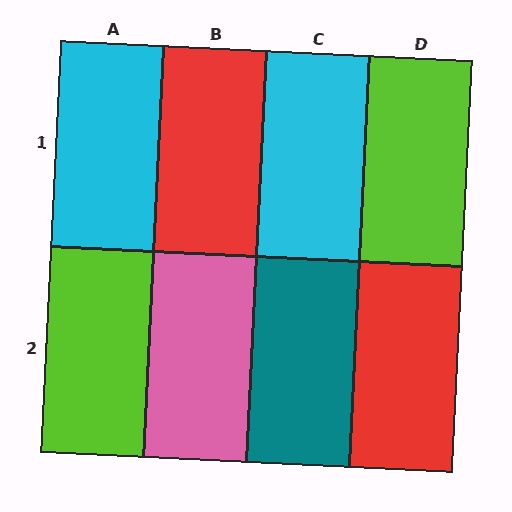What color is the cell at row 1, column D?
Lime.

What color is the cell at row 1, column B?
Red.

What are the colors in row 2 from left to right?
Lime, pink, teal, red.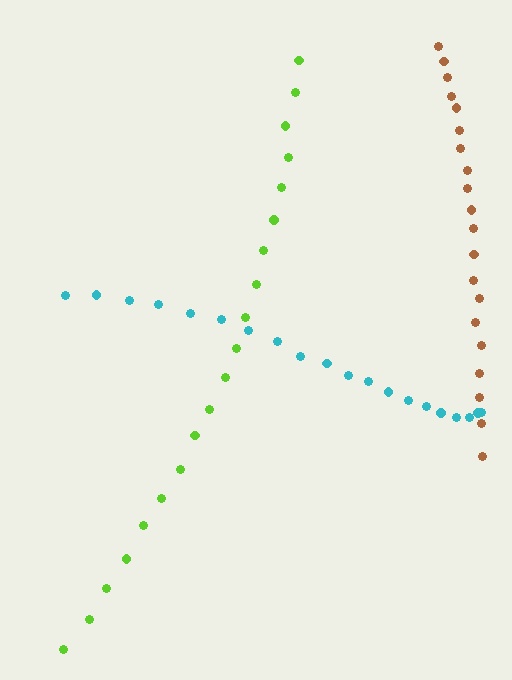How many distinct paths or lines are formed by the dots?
There are 3 distinct paths.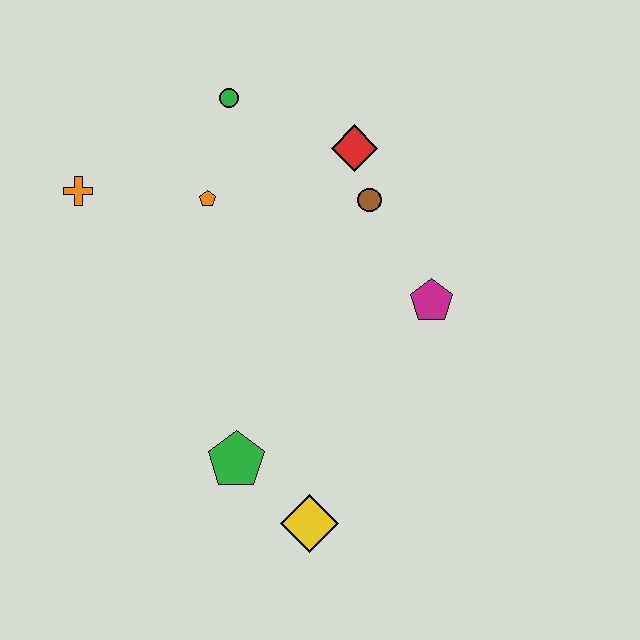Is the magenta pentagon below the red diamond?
Yes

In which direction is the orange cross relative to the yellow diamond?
The orange cross is above the yellow diamond.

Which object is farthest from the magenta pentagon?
The orange cross is farthest from the magenta pentagon.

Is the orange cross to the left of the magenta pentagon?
Yes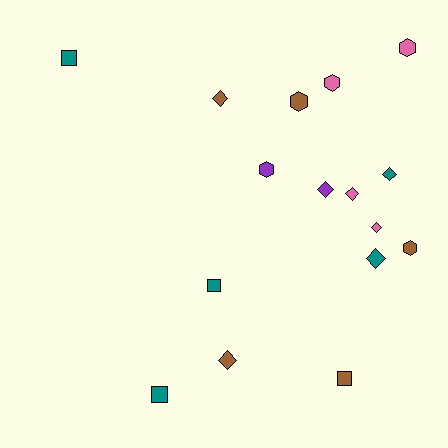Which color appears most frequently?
Brown, with 5 objects.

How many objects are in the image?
There are 16 objects.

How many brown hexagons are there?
There are 2 brown hexagons.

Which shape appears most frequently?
Diamond, with 7 objects.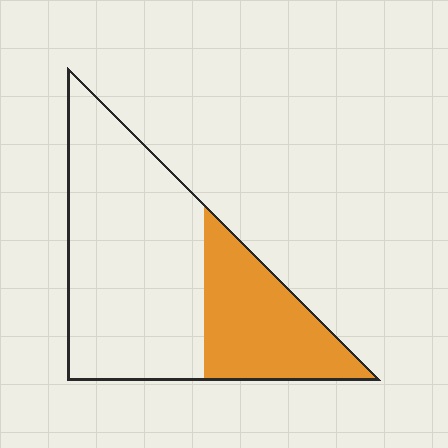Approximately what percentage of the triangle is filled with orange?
Approximately 30%.